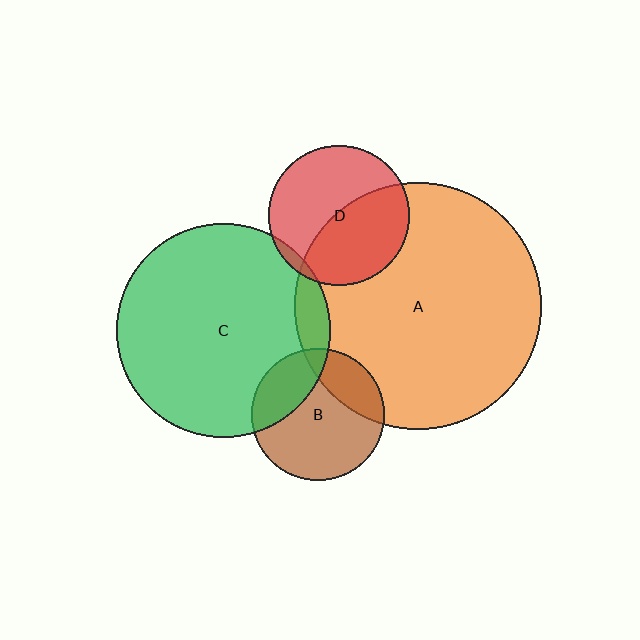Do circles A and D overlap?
Yes.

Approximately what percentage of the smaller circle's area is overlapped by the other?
Approximately 45%.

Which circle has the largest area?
Circle A (orange).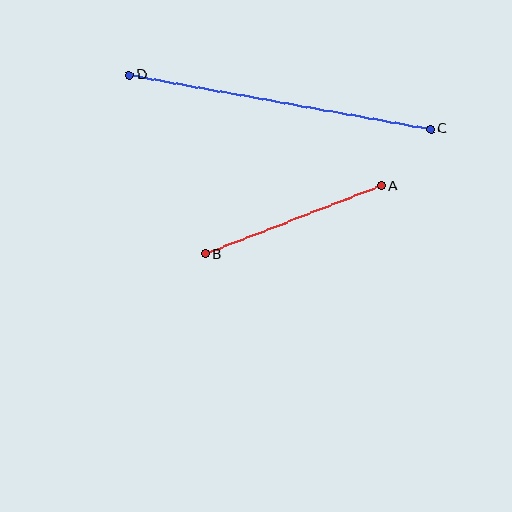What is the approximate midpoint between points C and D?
The midpoint is at approximately (280, 102) pixels.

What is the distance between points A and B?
The distance is approximately 188 pixels.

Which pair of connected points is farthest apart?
Points C and D are farthest apart.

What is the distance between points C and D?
The distance is approximately 306 pixels.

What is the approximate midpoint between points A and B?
The midpoint is at approximately (293, 220) pixels.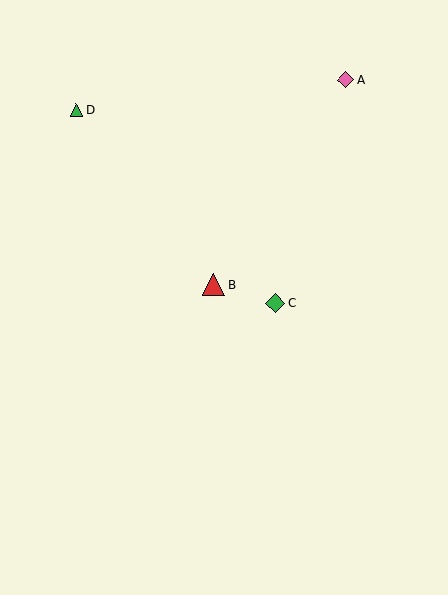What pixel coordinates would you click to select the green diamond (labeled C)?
Click at (275, 304) to select the green diamond C.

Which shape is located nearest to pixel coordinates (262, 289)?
The green diamond (labeled C) at (275, 304) is nearest to that location.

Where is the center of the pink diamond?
The center of the pink diamond is at (346, 80).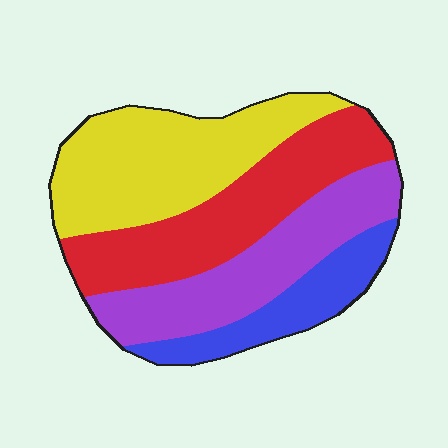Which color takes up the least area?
Blue, at roughly 15%.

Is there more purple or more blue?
Purple.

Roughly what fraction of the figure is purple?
Purple takes up about one quarter (1/4) of the figure.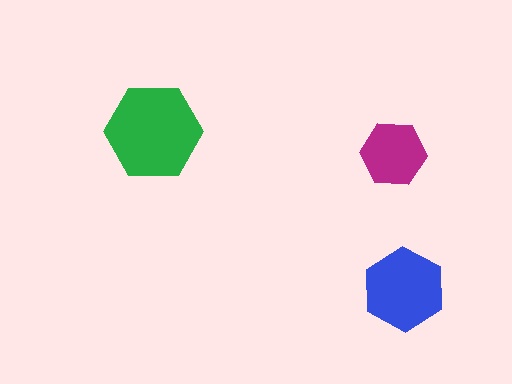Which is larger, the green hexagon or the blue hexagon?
The green one.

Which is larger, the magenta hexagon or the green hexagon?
The green one.